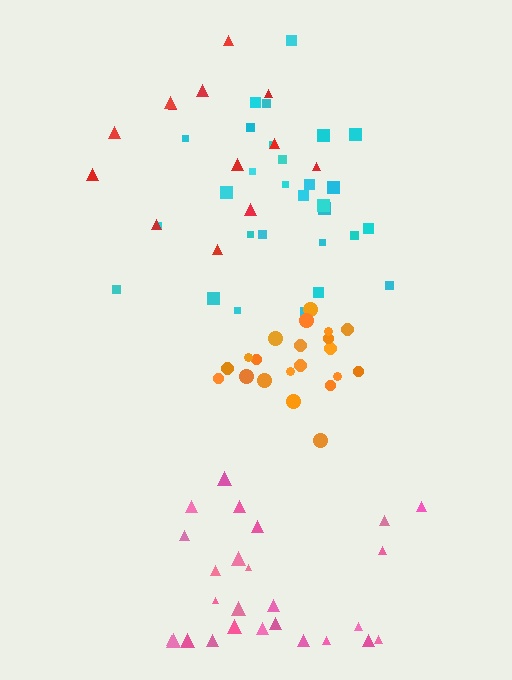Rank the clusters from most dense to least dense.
orange, cyan, pink, red.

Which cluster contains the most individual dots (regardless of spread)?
Cyan (29).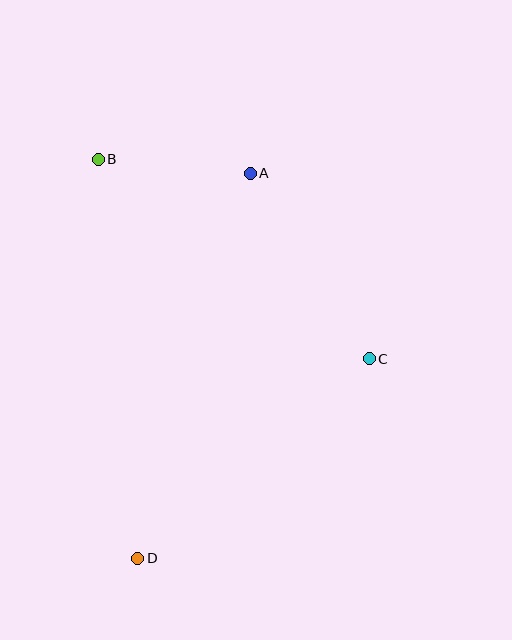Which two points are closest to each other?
Points A and B are closest to each other.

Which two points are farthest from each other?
Points B and D are farthest from each other.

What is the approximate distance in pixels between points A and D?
The distance between A and D is approximately 401 pixels.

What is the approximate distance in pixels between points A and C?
The distance between A and C is approximately 221 pixels.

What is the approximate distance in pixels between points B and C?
The distance between B and C is approximately 337 pixels.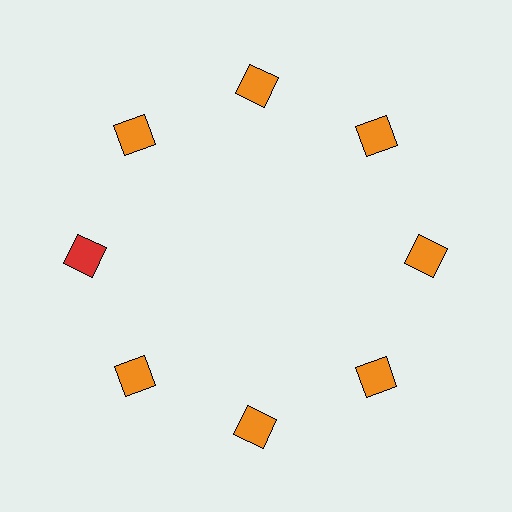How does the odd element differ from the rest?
It has a different color: red instead of orange.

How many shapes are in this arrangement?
There are 8 shapes arranged in a ring pattern.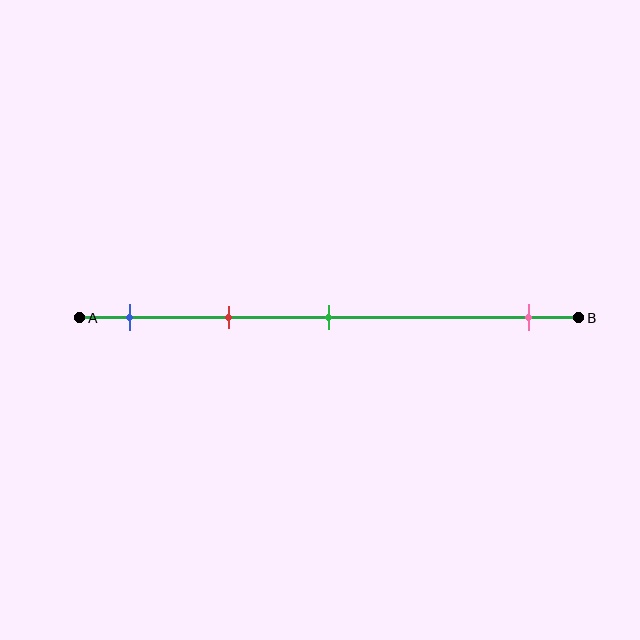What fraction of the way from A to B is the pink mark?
The pink mark is approximately 90% (0.9) of the way from A to B.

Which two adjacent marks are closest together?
The blue and red marks are the closest adjacent pair.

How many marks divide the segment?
There are 4 marks dividing the segment.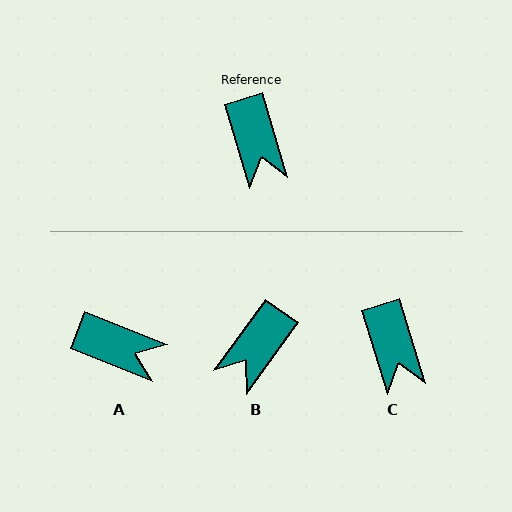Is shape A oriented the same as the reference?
No, it is off by about 51 degrees.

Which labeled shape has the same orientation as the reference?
C.